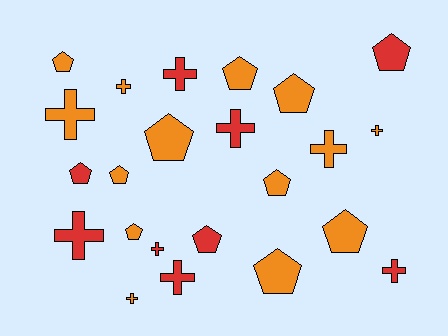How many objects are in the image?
There are 23 objects.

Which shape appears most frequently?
Pentagon, with 12 objects.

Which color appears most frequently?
Orange, with 14 objects.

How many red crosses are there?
There are 6 red crosses.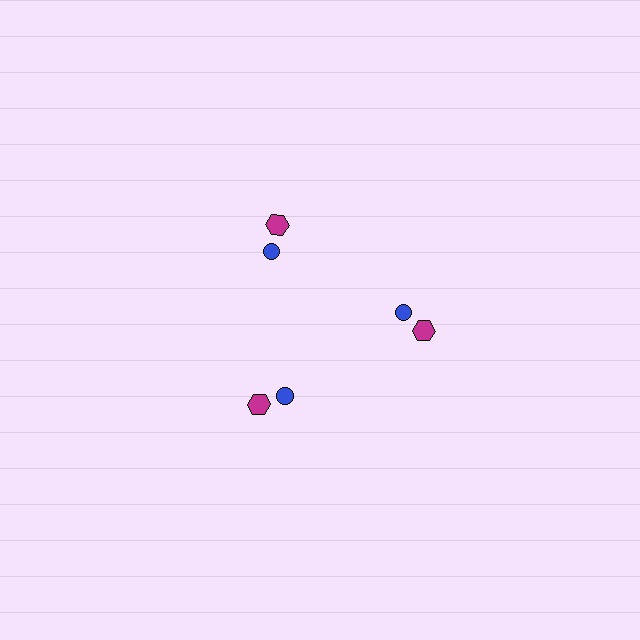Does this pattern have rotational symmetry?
Yes, this pattern has 3-fold rotational symmetry. It looks the same after rotating 120 degrees around the center.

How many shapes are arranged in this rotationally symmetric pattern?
There are 6 shapes, arranged in 3 groups of 2.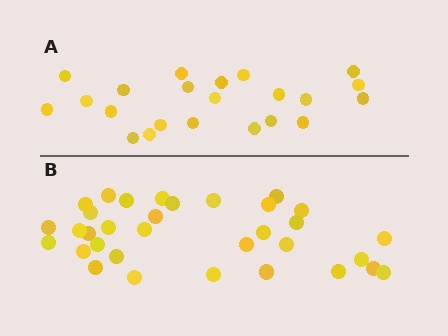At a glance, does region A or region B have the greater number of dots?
Region B (the bottom region) has more dots.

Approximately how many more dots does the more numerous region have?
Region B has roughly 12 or so more dots than region A.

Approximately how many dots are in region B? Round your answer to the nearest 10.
About 30 dots. (The exact count is 33, which rounds to 30.)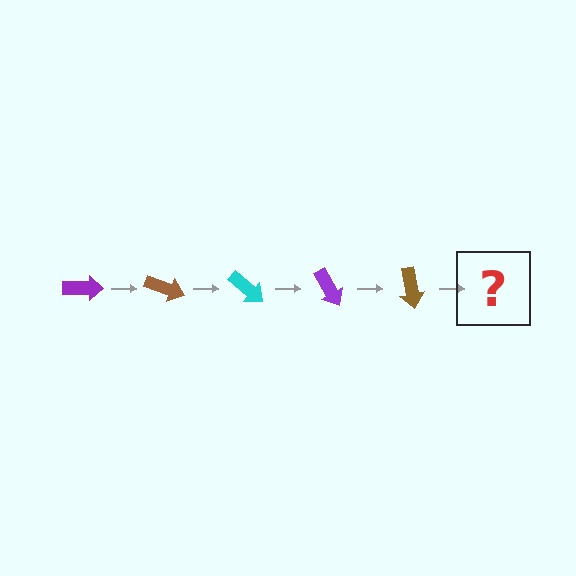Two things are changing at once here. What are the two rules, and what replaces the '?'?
The two rules are that it rotates 20 degrees each step and the color cycles through purple, brown, and cyan. The '?' should be a cyan arrow, rotated 100 degrees from the start.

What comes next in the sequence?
The next element should be a cyan arrow, rotated 100 degrees from the start.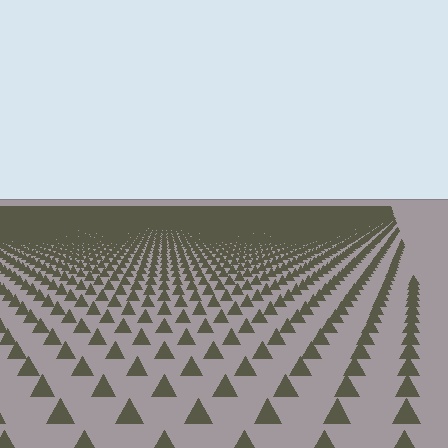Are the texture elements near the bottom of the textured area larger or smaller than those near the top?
Larger. Near the bottom, elements are closer to the viewer and appear at a bigger on-screen size.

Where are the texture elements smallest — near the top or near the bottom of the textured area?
Near the top.